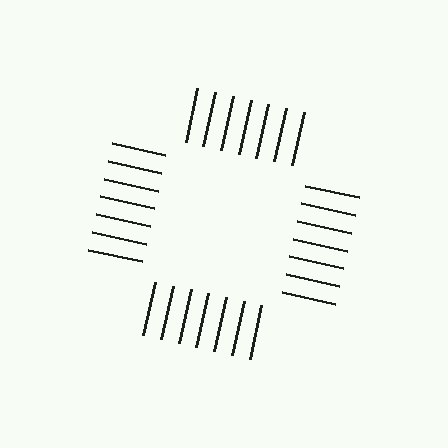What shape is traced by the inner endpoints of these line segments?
An illusory square — the line segments terminate on its edges but no continuous stroke is drawn.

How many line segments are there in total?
28 — 7 along each of the 4 edges.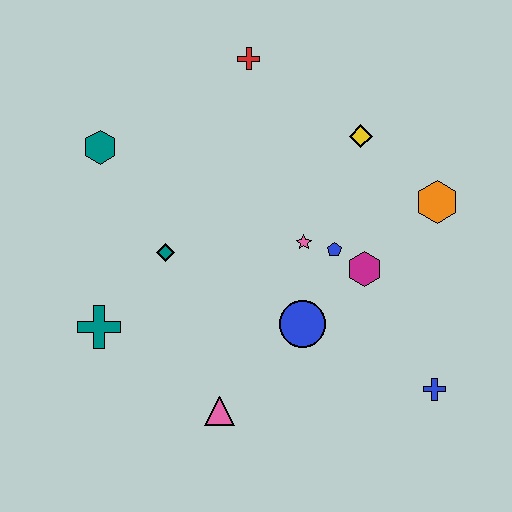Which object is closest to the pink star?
The blue pentagon is closest to the pink star.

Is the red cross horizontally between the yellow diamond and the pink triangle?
Yes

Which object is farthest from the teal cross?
The orange hexagon is farthest from the teal cross.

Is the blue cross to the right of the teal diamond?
Yes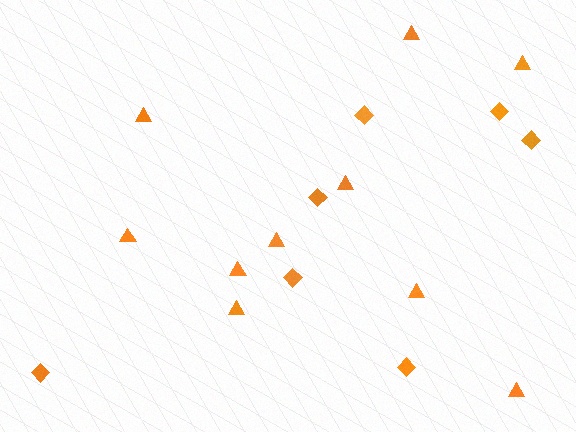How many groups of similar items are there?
There are 2 groups: one group of triangles (10) and one group of diamonds (7).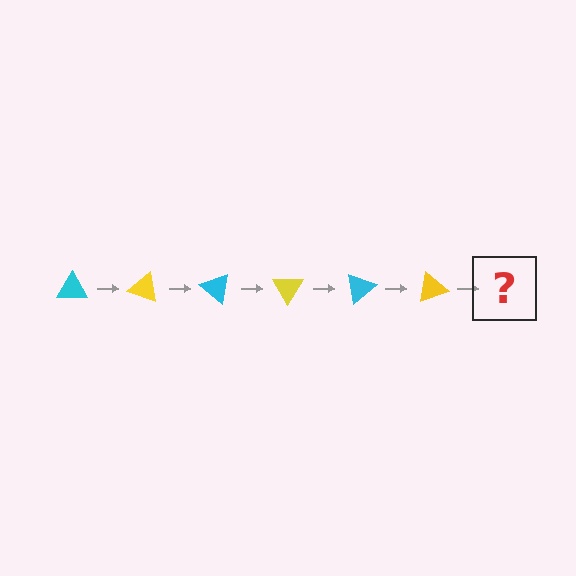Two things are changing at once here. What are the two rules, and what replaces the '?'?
The two rules are that it rotates 20 degrees each step and the color cycles through cyan and yellow. The '?' should be a cyan triangle, rotated 120 degrees from the start.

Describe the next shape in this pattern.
It should be a cyan triangle, rotated 120 degrees from the start.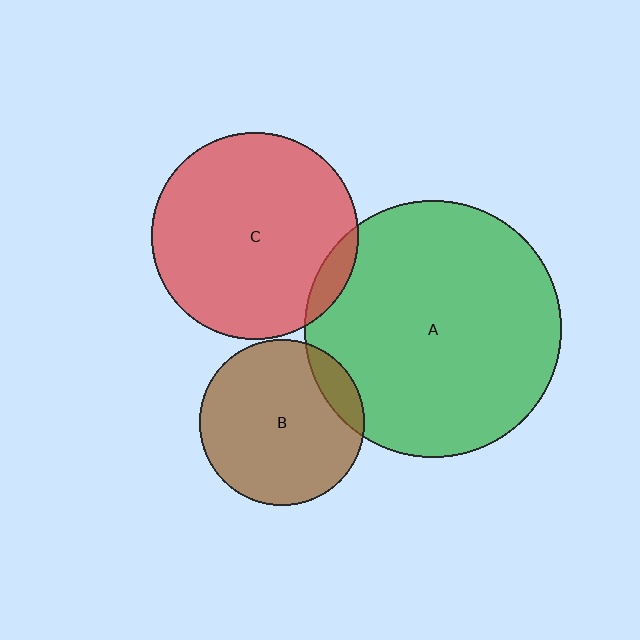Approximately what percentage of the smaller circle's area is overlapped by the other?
Approximately 10%.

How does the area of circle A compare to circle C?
Approximately 1.5 times.